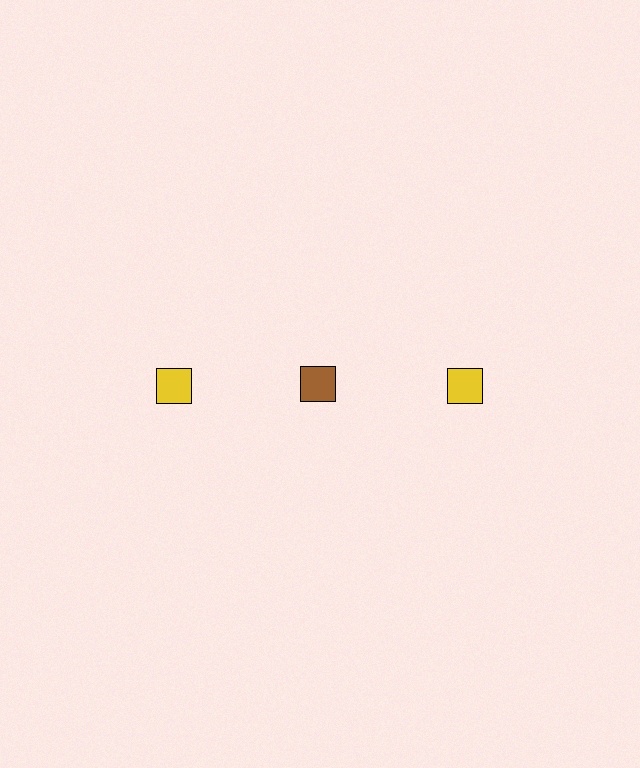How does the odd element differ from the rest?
It has a different color: brown instead of yellow.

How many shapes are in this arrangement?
There are 3 shapes arranged in a grid pattern.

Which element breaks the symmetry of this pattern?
The brown square in the top row, second from left column breaks the symmetry. All other shapes are yellow squares.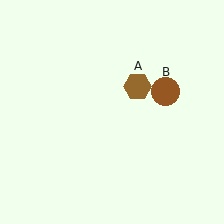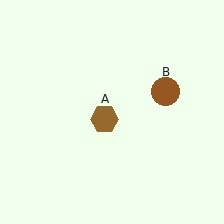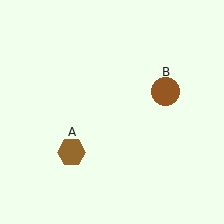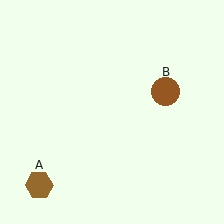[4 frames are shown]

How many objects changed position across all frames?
1 object changed position: brown hexagon (object A).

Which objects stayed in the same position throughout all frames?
Brown circle (object B) remained stationary.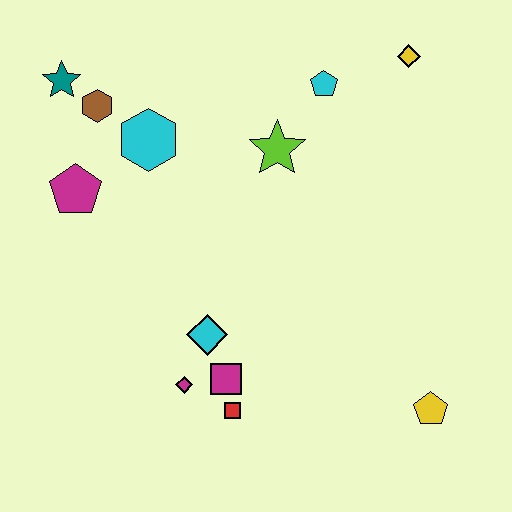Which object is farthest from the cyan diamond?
The yellow diamond is farthest from the cyan diamond.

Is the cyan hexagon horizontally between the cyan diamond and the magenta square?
No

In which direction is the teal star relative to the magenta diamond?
The teal star is above the magenta diamond.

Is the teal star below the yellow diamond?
Yes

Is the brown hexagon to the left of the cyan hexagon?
Yes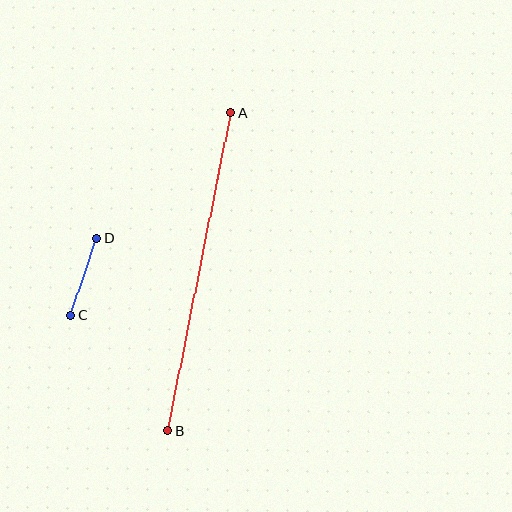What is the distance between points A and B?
The distance is approximately 324 pixels.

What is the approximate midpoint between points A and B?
The midpoint is at approximately (199, 272) pixels.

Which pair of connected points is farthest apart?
Points A and B are farthest apart.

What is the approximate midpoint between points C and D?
The midpoint is at approximately (84, 277) pixels.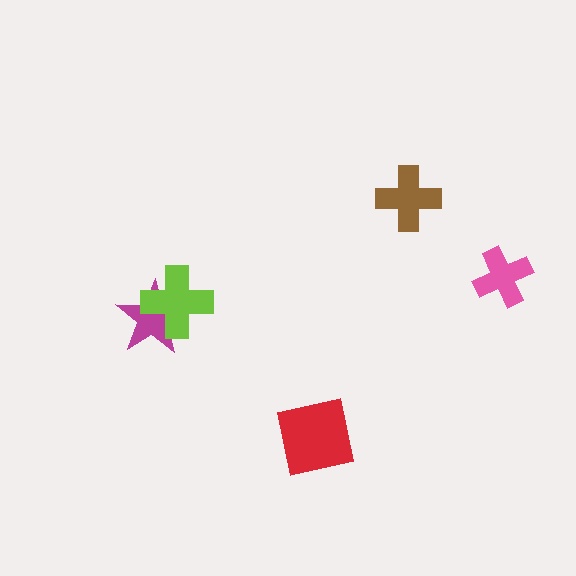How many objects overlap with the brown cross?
0 objects overlap with the brown cross.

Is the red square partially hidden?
No, no other shape covers it.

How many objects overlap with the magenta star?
1 object overlaps with the magenta star.